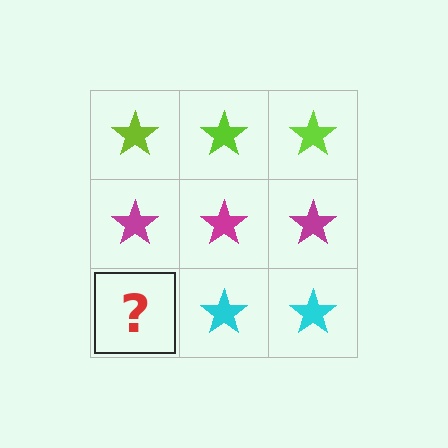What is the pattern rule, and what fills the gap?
The rule is that each row has a consistent color. The gap should be filled with a cyan star.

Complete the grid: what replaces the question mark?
The question mark should be replaced with a cyan star.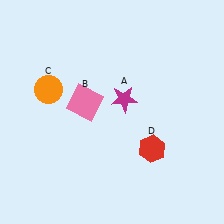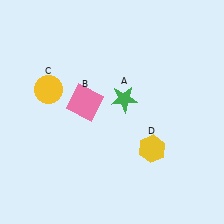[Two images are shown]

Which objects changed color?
A changed from magenta to green. C changed from orange to yellow. D changed from red to yellow.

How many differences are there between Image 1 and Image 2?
There are 3 differences between the two images.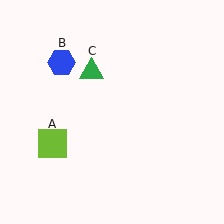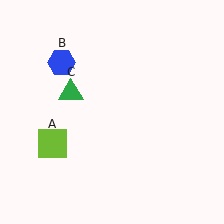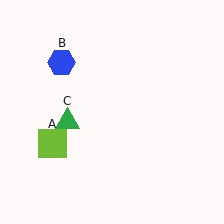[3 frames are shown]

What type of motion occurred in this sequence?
The green triangle (object C) rotated counterclockwise around the center of the scene.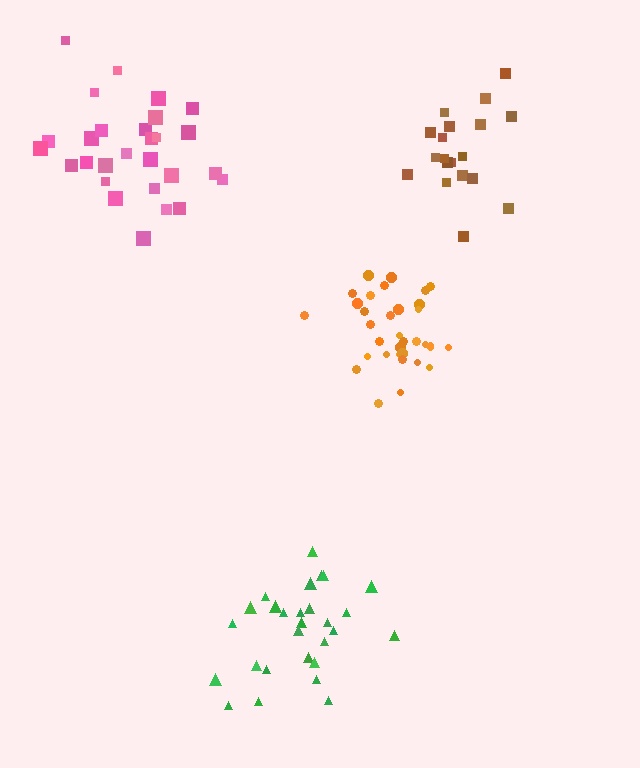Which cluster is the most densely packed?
Orange.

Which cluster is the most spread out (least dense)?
Pink.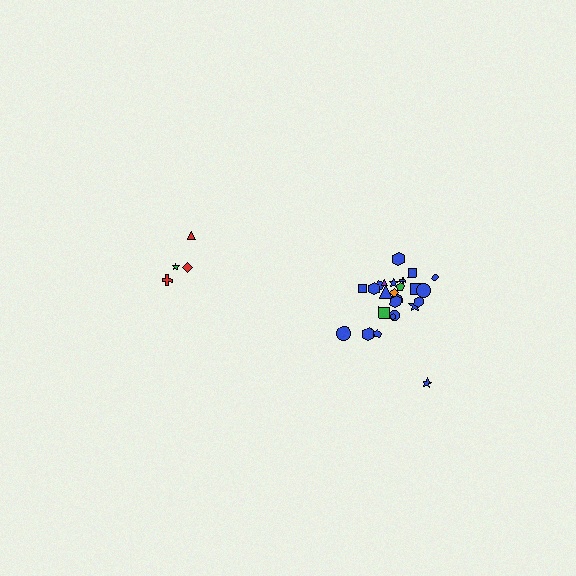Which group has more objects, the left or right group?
The right group.